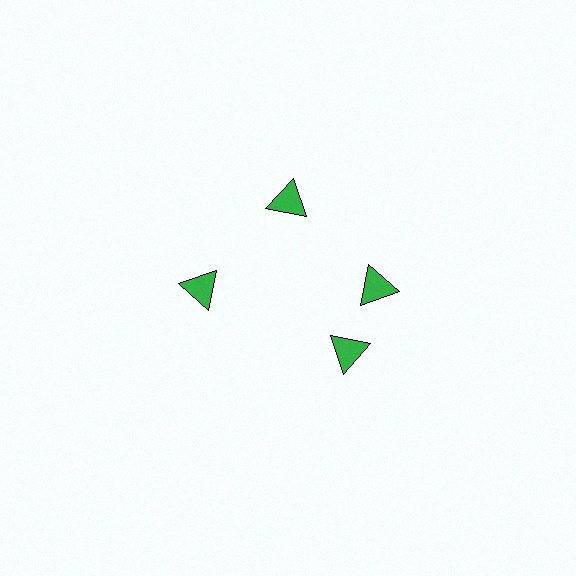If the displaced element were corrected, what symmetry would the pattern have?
It would have 4-fold rotational symmetry — the pattern would map onto itself every 90 degrees.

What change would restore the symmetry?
The symmetry would be restored by rotating it back into even spacing with its neighbors so that all 4 triangles sit at equal angles and equal distance from the center.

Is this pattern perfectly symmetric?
No. The 4 green triangles are arranged in a ring, but one element near the 6 o'clock position is rotated out of alignment along the ring, breaking the 4-fold rotational symmetry.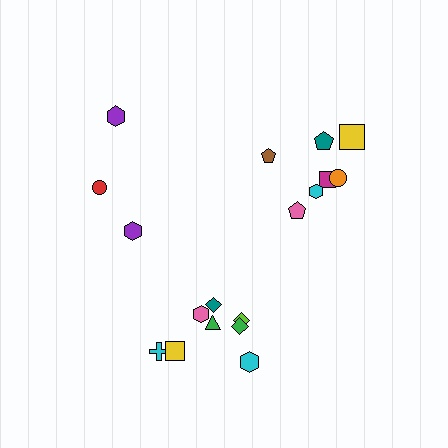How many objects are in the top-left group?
There are 3 objects.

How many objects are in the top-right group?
There are 7 objects.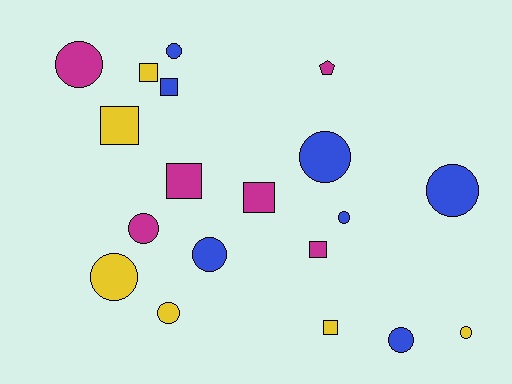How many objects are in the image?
There are 19 objects.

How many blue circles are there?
There are 6 blue circles.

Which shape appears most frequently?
Circle, with 11 objects.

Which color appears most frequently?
Blue, with 7 objects.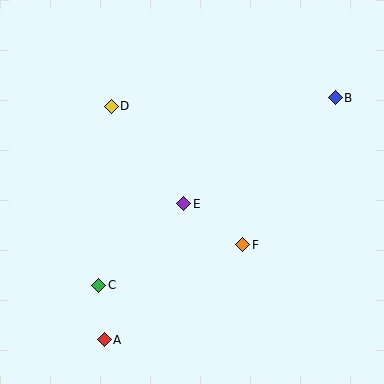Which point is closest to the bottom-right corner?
Point F is closest to the bottom-right corner.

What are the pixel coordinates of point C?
Point C is at (99, 285).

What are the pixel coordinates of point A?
Point A is at (104, 340).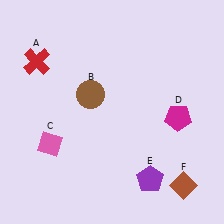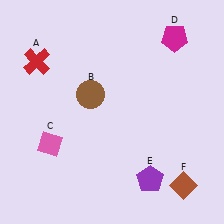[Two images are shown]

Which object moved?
The magenta pentagon (D) moved up.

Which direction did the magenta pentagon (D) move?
The magenta pentagon (D) moved up.